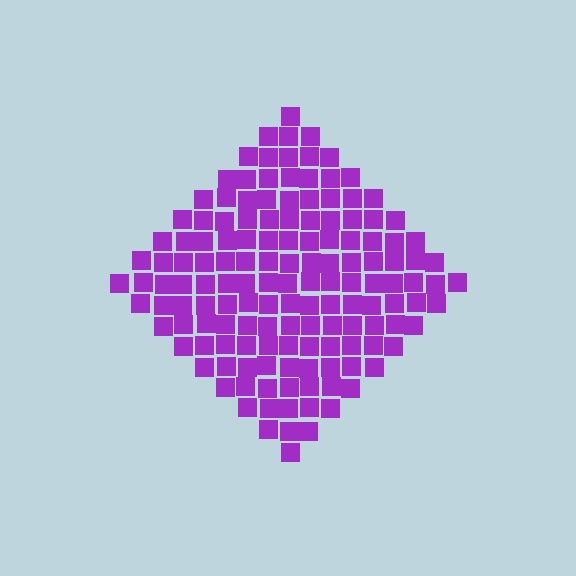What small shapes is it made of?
It is made of small squares.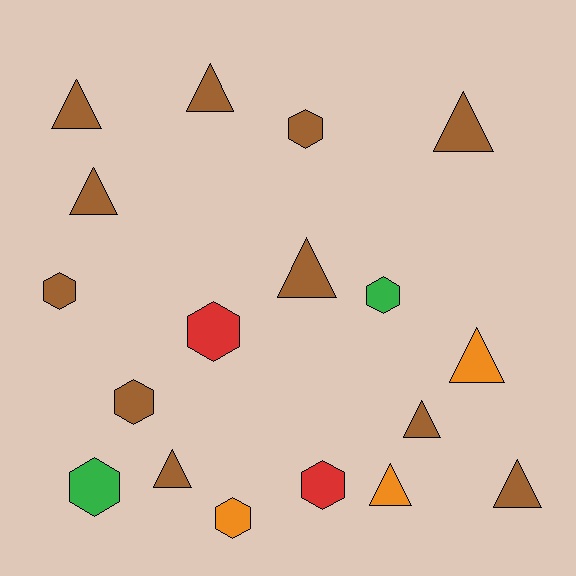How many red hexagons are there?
There are 2 red hexagons.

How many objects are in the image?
There are 18 objects.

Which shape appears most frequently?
Triangle, with 10 objects.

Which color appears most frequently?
Brown, with 11 objects.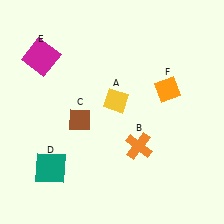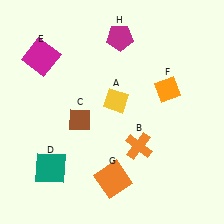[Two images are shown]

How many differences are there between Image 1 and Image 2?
There are 2 differences between the two images.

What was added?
An orange square (G), a magenta pentagon (H) were added in Image 2.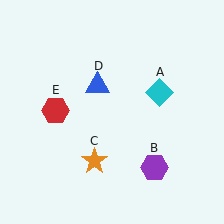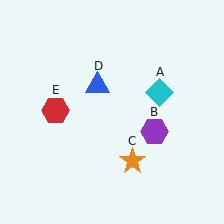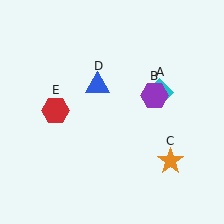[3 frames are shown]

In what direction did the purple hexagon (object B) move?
The purple hexagon (object B) moved up.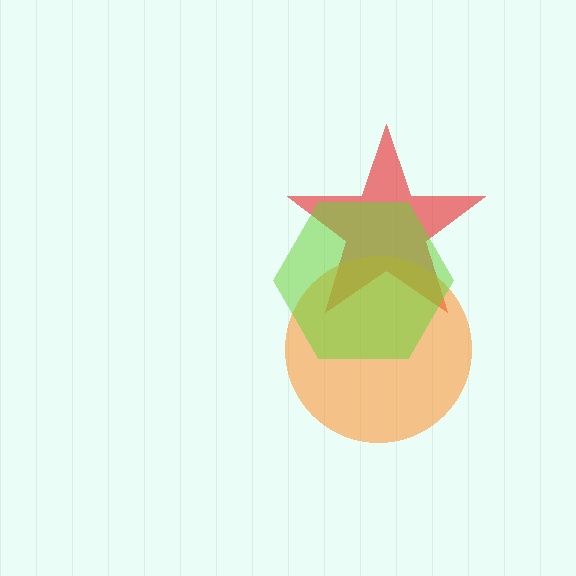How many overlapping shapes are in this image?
There are 3 overlapping shapes in the image.